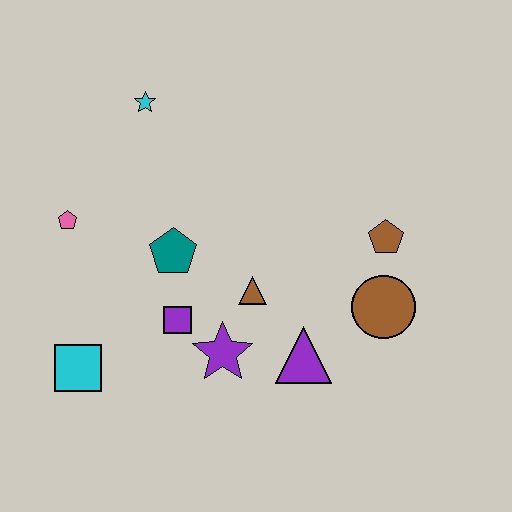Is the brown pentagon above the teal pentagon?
Yes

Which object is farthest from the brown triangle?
The cyan star is farthest from the brown triangle.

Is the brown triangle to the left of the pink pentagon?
No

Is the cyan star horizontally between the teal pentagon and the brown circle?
No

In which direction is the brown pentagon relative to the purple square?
The brown pentagon is to the right of the purple square.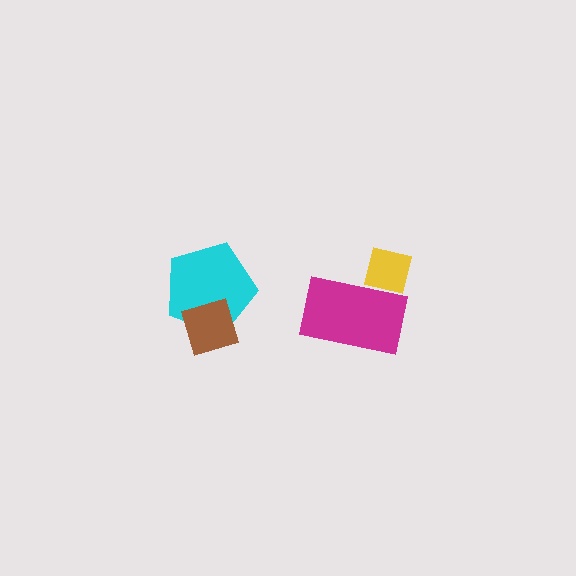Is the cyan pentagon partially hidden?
Yes, it is partially covered by another shape.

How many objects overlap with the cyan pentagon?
1 object overlaps with the cyan pentagon.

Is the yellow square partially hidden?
Yes, it is partially covered by another shape.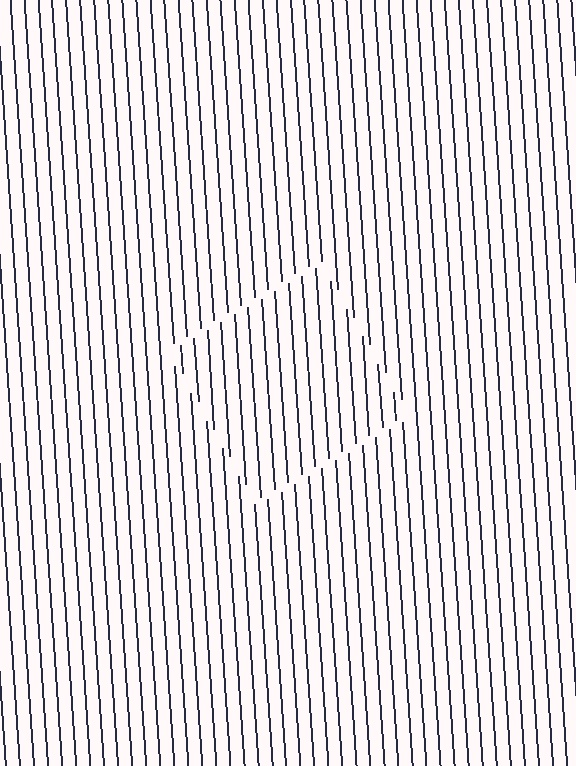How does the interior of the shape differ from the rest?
The interior of the shape contains the same grating, shifted by half a period — the contour is defined by the phase discontinuity where line-ends from the inner and outer gratings abut.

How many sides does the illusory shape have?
4 sides — the line-ends trace a square.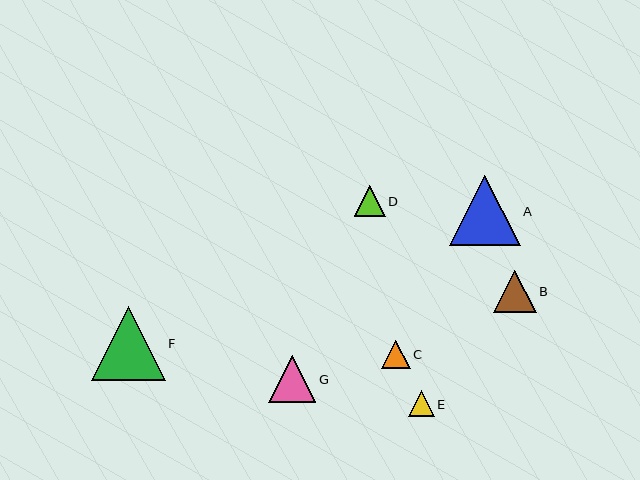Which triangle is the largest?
Triangle F is the largest with a size of approximately 74 pixels.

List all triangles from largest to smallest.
From largest to smallest: F, A, G, B, D, C, E.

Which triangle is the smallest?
Triangle E is the smallest with a size of approximately 26 pixels.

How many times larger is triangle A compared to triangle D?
Triangle A is approximately 2.3 times the size of triangle D.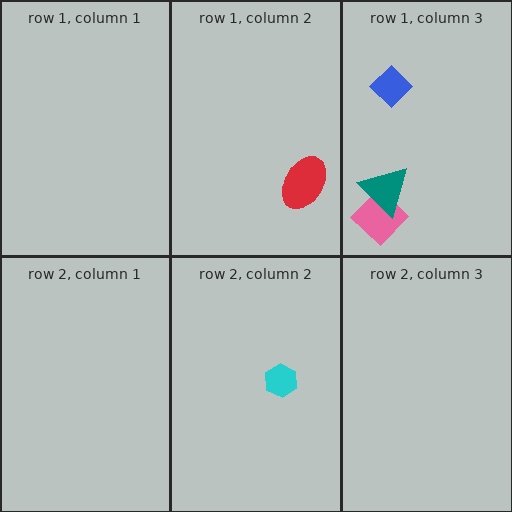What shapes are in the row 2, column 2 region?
The cyan hexagon.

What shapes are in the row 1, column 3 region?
The blue diamond, the pink diamond, the teal triangle.